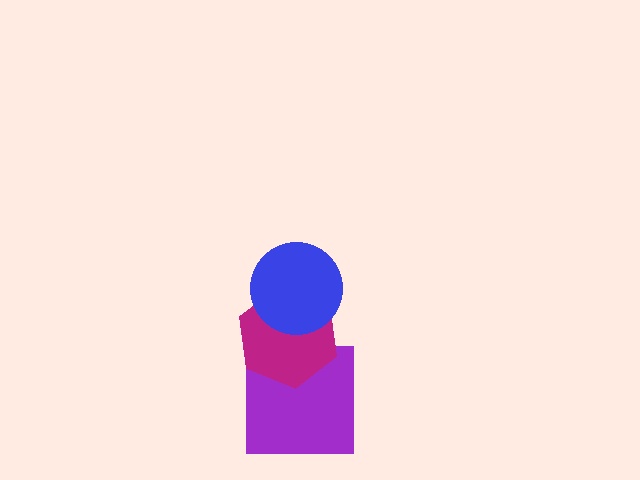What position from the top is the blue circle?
The blue circle is 1st from the top.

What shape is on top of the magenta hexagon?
The blue circle is on top of the magenta hexagon.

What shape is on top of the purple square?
The magenta hexagon is on top of the purple square.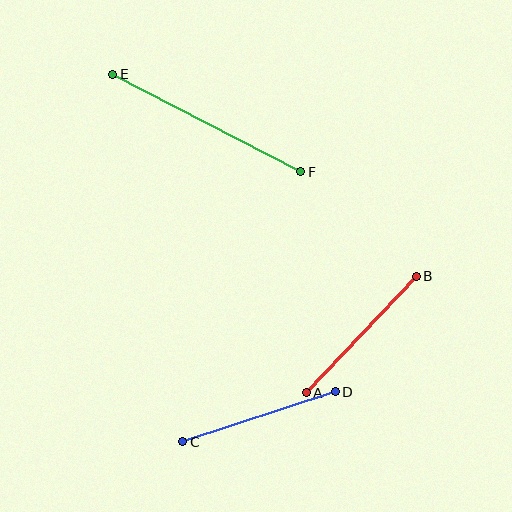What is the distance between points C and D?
The distance is approximately 161 pixels.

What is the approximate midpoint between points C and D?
The midpoint is at approximately (259, 417) pixels.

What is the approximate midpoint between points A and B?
The midpoint is at approximately (361, 335) pixels.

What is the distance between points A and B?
The distance is approximately 160 pixels.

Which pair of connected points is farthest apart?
Points E and F are farthest apart.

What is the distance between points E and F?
The distance is approximately 212 pixels.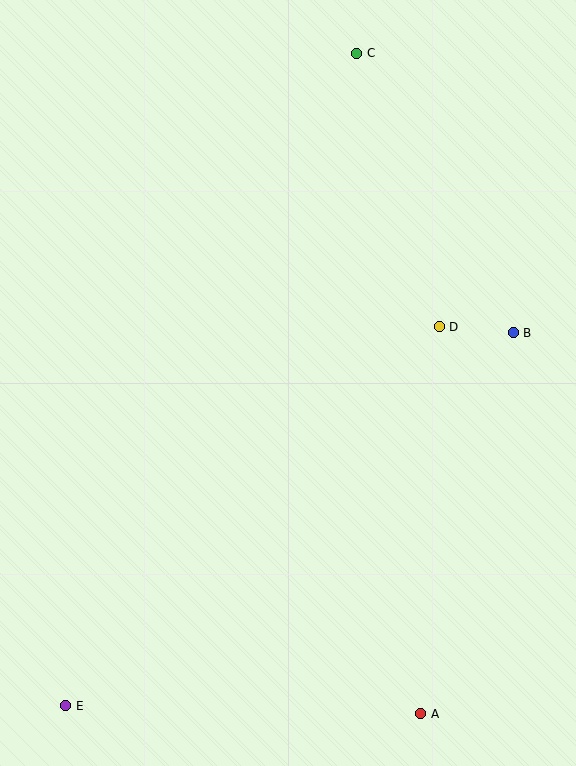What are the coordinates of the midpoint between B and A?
The midpoint between B and A is at (467, 523).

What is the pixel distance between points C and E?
The distance between C and E is 715 pixels.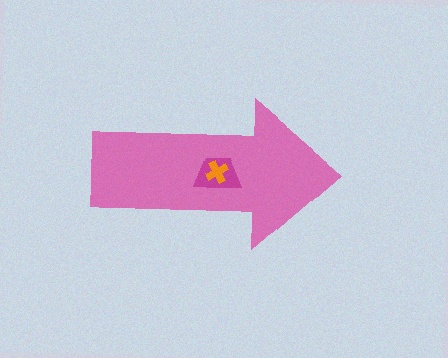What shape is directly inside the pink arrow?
The magenta trapezoid.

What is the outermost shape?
The pink arrow.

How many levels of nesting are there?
3.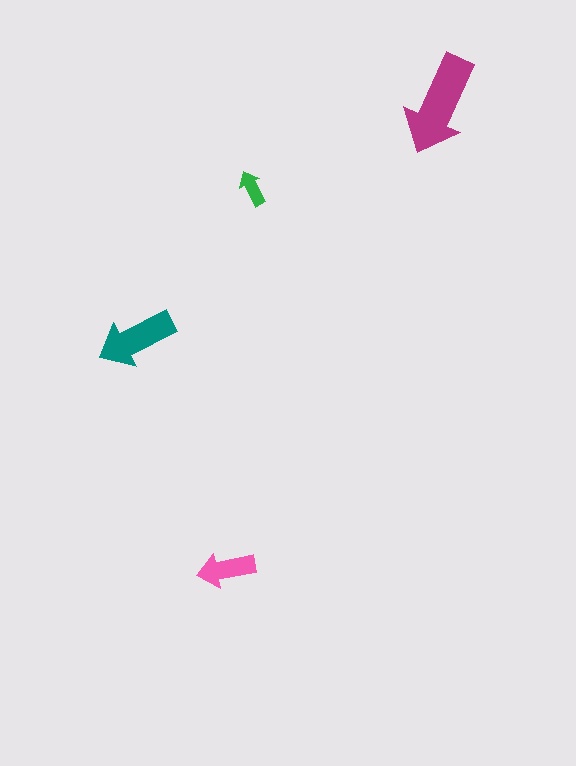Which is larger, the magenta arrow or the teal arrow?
The magenta one.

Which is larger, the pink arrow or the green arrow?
The pink one.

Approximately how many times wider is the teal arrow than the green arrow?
About 2 times wider.